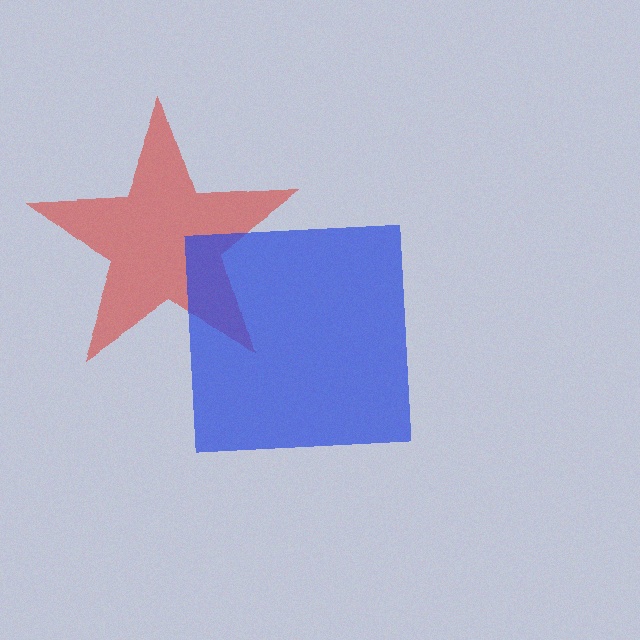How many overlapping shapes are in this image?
There are 2 overlapping shapes in the image.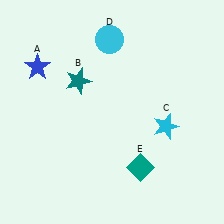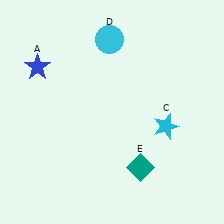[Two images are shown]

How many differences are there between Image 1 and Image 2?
There is 1 difference between the two images.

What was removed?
The teal star (B) was removed in Image 2.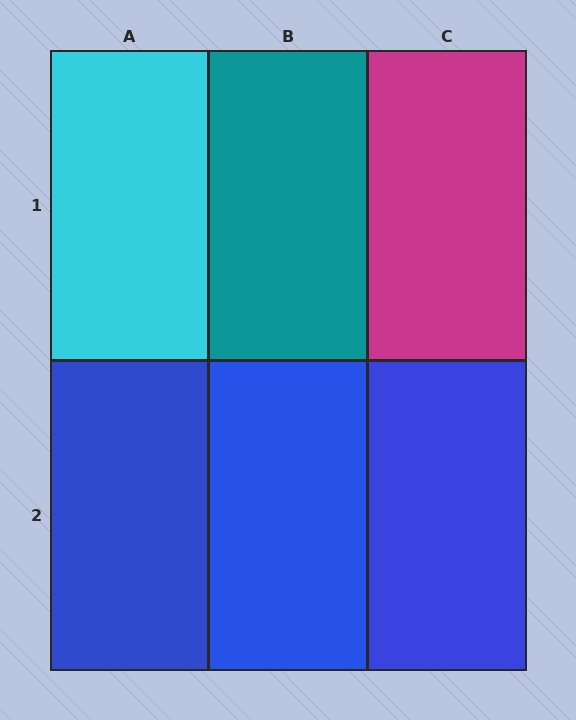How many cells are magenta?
1 cell is magenta.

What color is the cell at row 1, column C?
Magenta.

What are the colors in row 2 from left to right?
Blue, blue, blue.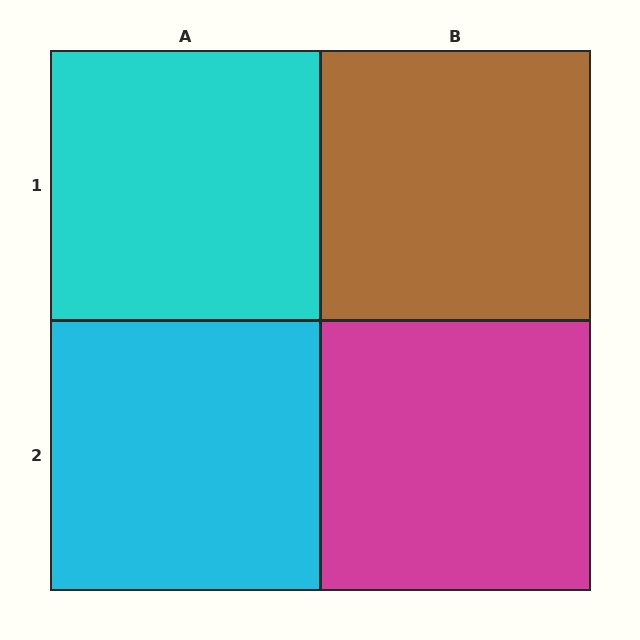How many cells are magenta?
1 cell is magenta.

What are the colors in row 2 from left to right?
Cyan, magenta.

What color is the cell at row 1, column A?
Cyan.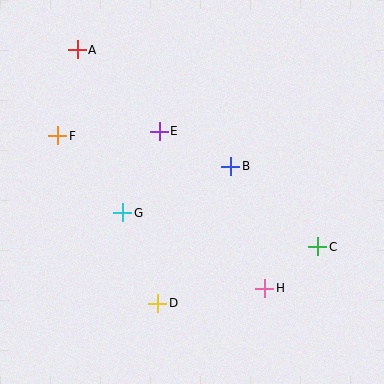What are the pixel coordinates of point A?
Point A is at (77, 50).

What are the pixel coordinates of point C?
Point C is at (318, 247).